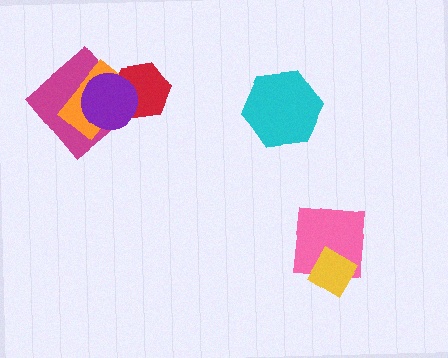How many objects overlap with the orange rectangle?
3 objects overlap with the orange rectangle.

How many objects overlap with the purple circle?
3 objects overlap with the purple circle.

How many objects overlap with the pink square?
1 object overlaps with the pink square.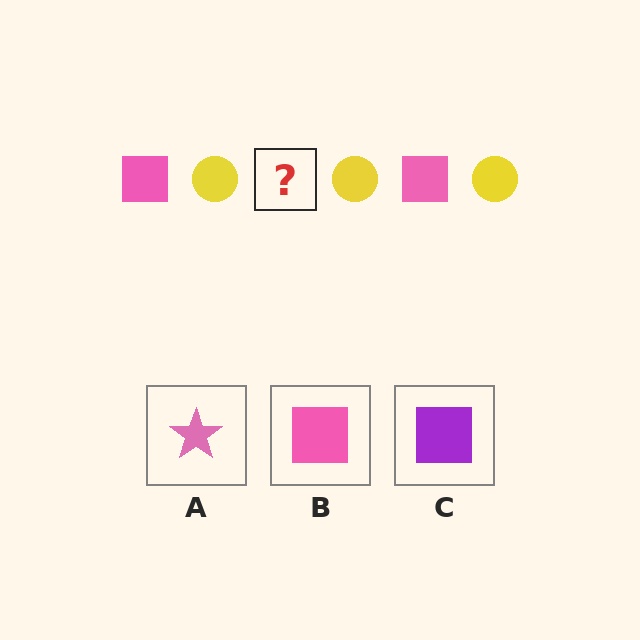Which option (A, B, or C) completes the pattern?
B.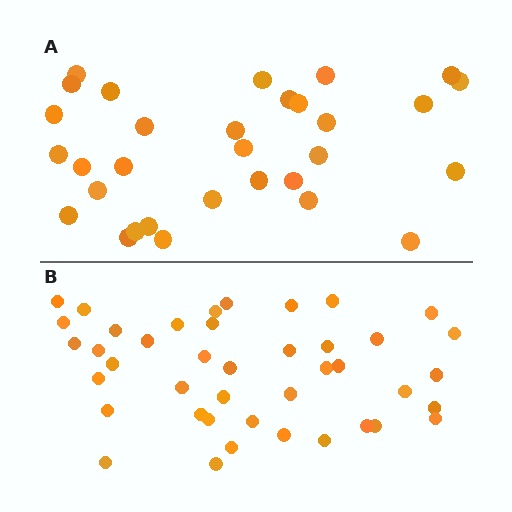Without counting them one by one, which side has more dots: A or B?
Region B (the bottom region) has more dots.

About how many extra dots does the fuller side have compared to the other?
Region B has roughly 12 or so more dots than region A.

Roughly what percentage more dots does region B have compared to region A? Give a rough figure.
About 35% more.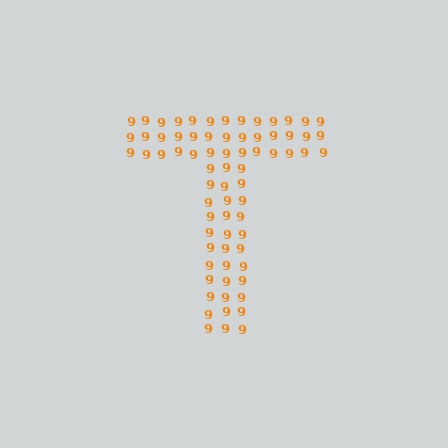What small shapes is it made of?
It is made of small digit 9's.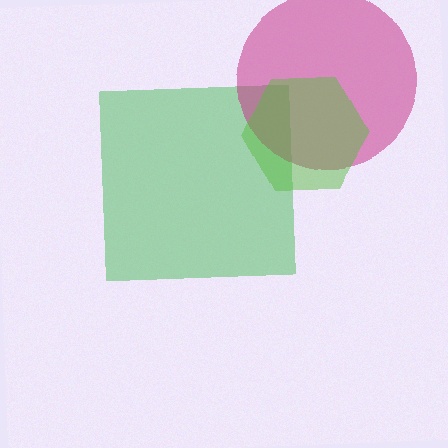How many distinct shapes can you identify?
There are 3 distinct shapes: a green square, a magenta circle, a lime hexagon.